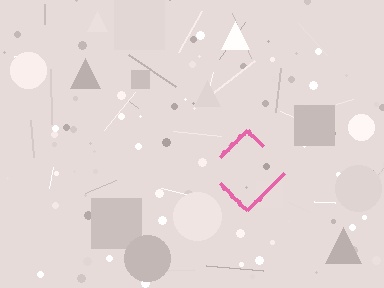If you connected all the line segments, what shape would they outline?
They would outline a diamond.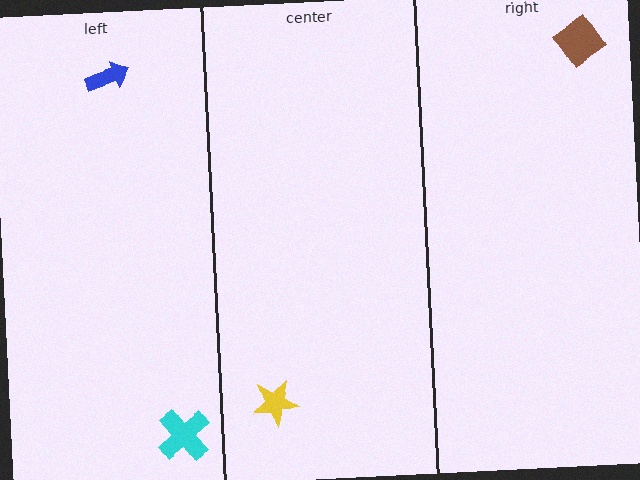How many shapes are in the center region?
1.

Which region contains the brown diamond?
The right region.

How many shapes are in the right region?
1.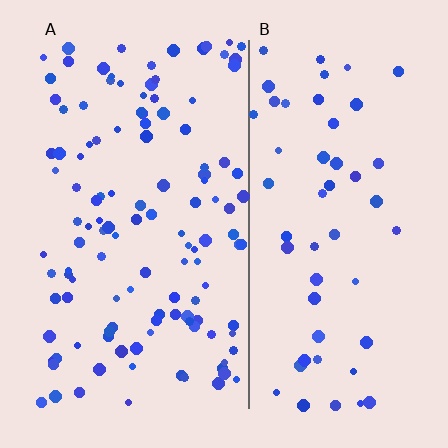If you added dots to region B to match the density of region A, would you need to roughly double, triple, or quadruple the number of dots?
Approximately double.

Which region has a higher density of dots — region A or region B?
A (the left).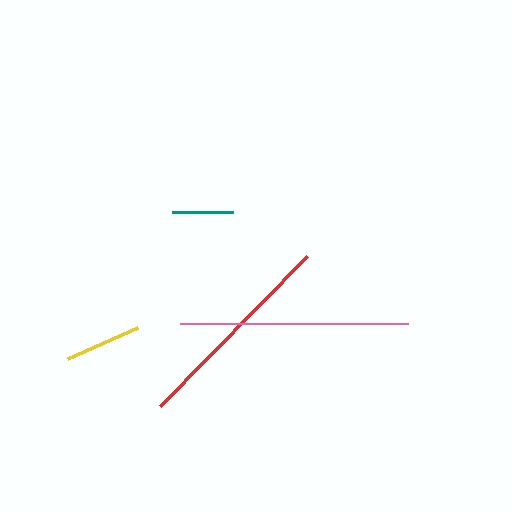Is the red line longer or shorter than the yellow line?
The red line is longer than the yellow line.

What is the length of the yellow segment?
The yellow segment is approximately 76 pixels long.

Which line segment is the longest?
The pink line is the longest at approximately 228 pixels.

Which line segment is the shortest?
The teal line is the shortest at approximately 61 pixels.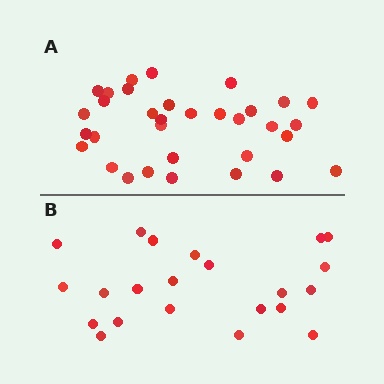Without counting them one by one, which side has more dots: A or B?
Region A (the top region) has more dots.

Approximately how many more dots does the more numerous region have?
Region A has roughly 12 or so more dots than region B.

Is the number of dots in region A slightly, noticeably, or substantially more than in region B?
Region A has substantially more. The ratio is roughly 1.5 to 1.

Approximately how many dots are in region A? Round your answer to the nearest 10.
About 30 dots. (The exact count is 33, which rounds to 30.)